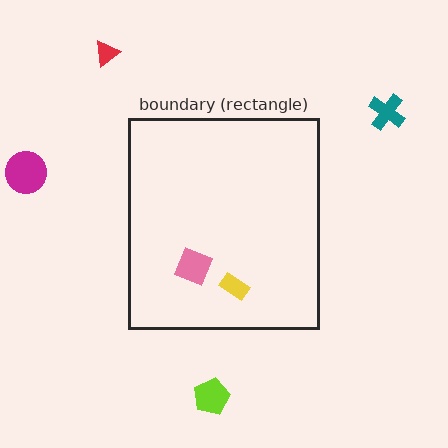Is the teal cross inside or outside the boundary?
Outside.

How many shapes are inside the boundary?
2 inside, 4 outside.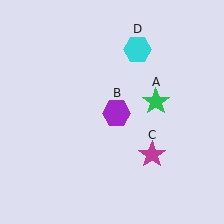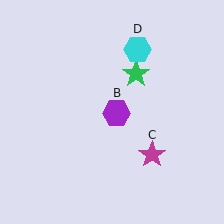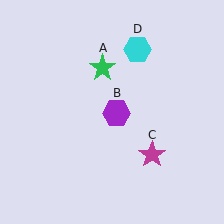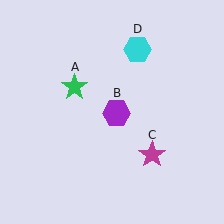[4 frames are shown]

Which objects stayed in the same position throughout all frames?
Purple hexagon (object B) and magenta star (object C) and cyan hexagon (object D) remained stationary.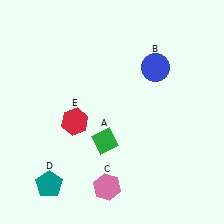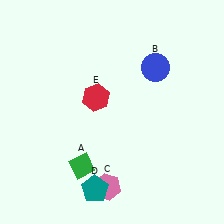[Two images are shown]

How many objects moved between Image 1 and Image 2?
3 objects moved between the two images.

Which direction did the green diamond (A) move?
The green diamond (A) moved down.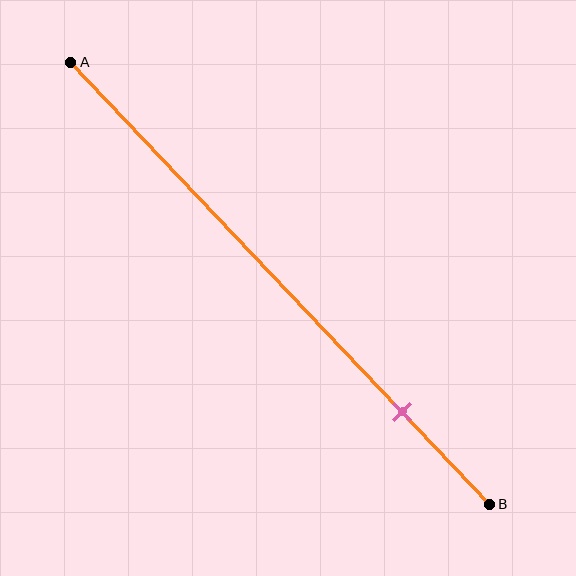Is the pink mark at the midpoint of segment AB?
No, the mark is at about 80% from A, not at the 50% midpoint.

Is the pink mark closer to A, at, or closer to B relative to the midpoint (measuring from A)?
The pink mark is closer to point B than the midpoint of segment AB.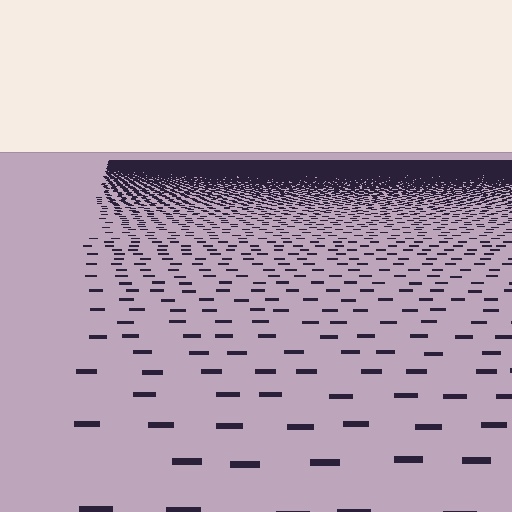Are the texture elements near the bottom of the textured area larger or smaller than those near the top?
Larger. Near the bottom, elements are closer to the viewer and appear at a bigger on-screen size.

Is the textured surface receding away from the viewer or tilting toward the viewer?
The surface is receding away from the viewer. Texture elements get smaller and denser toward the top.